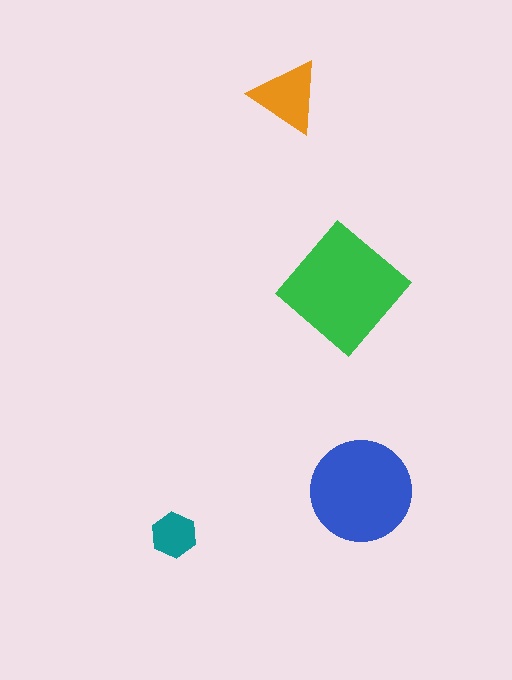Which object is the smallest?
The teal hexagon.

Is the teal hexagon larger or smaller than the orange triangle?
Smaller.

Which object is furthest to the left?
The teal hexagon is leftmost.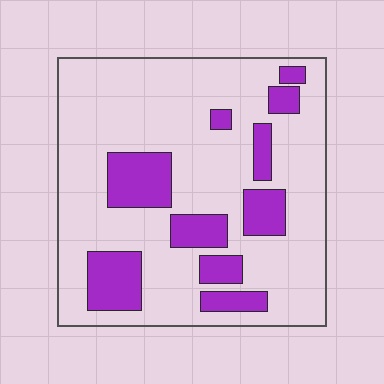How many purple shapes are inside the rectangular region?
10.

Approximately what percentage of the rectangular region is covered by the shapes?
Approximately 25%.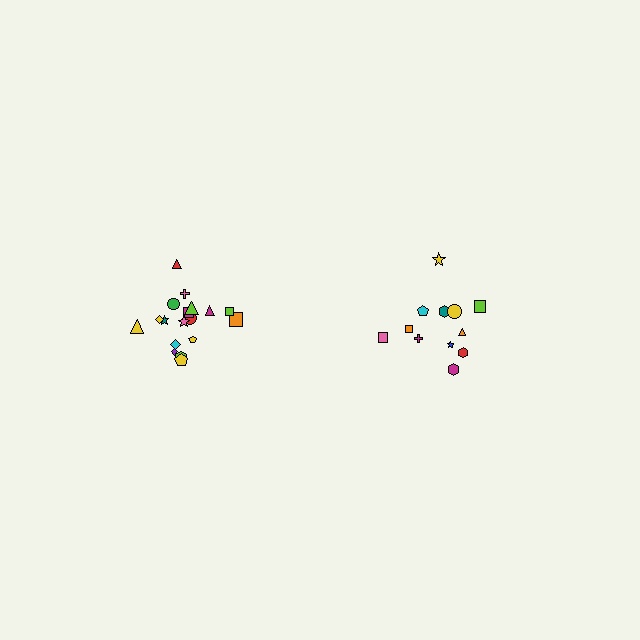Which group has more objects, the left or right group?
The left group.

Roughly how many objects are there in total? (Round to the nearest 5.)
Roughly 30 objects in total.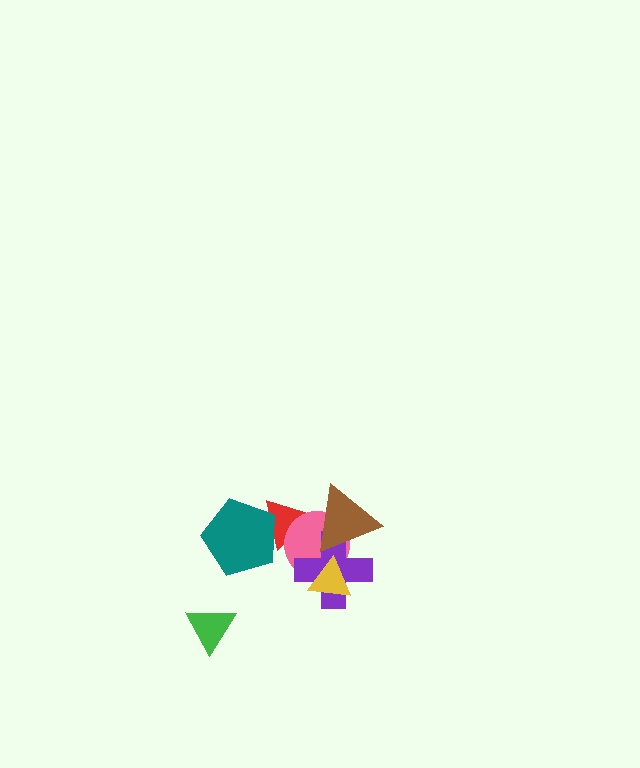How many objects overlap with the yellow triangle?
2 objects overlap with the yellow triangle.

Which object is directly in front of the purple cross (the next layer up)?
The brown triangle is directly in front of the purple cross.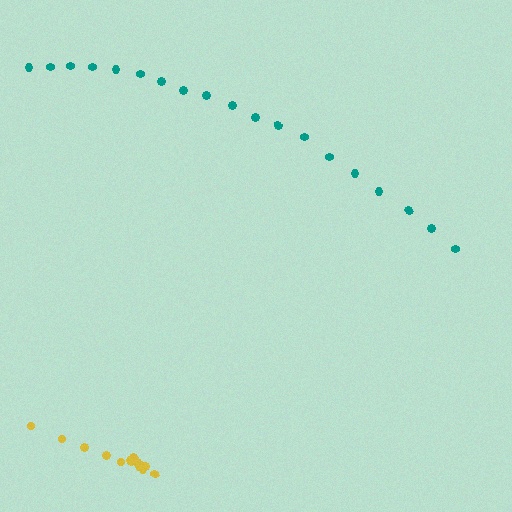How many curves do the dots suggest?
There are 2 distinct paths.